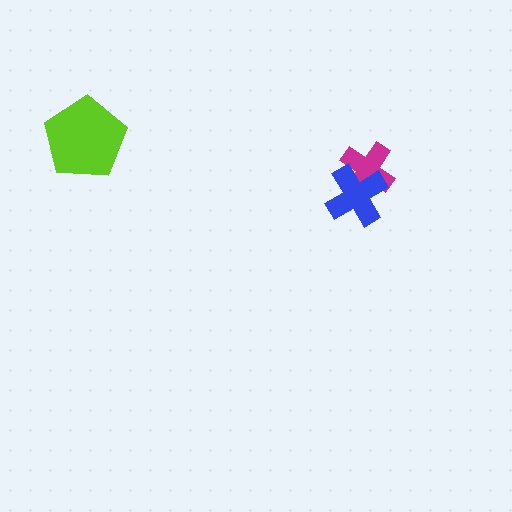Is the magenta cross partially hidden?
Yes, it is partially covered by another shape.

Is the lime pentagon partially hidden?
No, no other shape covers it.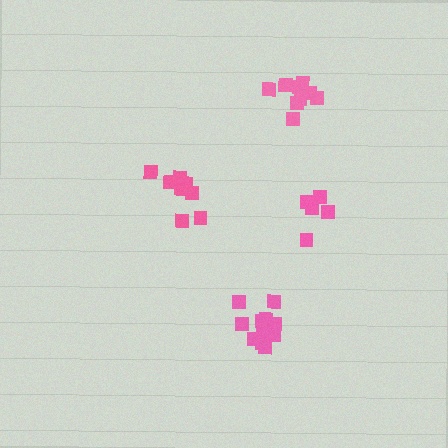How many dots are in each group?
Group 1: 9 dots, Group 2: 9 dots, Group 3: 11 dots, Group 4: 5 dots (34 total).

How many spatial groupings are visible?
There are 4 spatial groupings.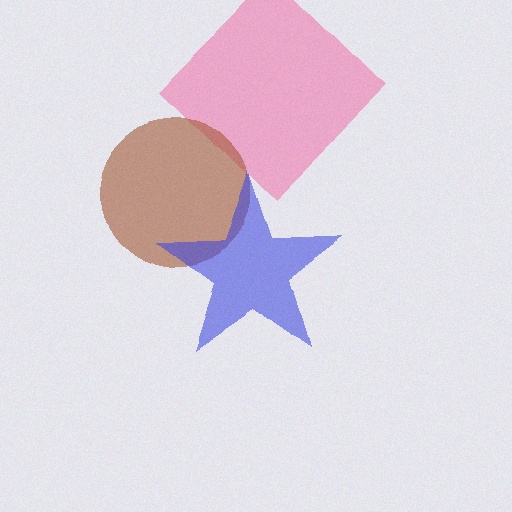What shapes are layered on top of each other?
The layered shapes are: a pink diamond, a brown circle, a blue star.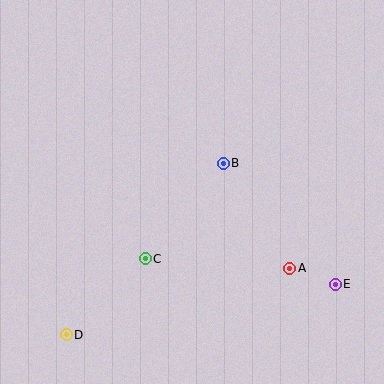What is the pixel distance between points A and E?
The distance between A and E is 48 pixels.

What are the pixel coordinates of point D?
Point D is at (66, 335).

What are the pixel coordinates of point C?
Point C is at (145, 259).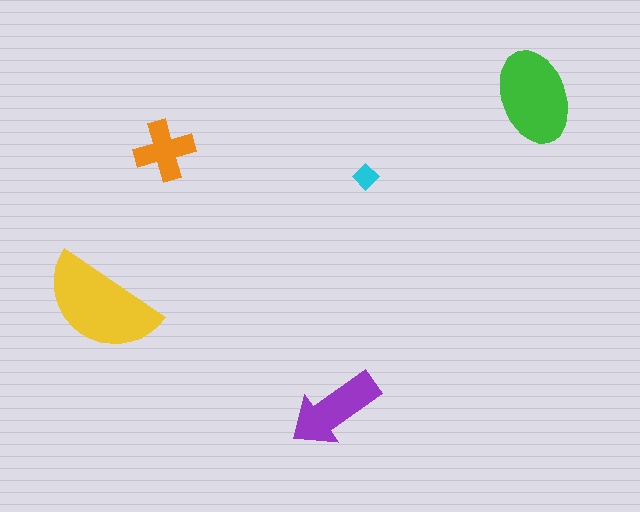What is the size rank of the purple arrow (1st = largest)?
3rd.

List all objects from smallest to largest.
The cyan diamond, the orange cross, the purple arrow, the green ellipse, the yellow semicircle.